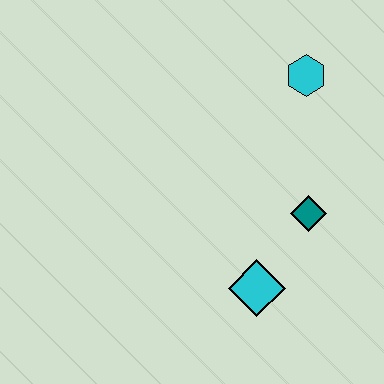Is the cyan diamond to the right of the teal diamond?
No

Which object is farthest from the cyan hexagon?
The cyan diamond is farthest from the cyan hexagon.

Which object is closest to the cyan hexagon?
The teal diamond is closest to the cyan hexagon.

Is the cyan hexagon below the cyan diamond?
No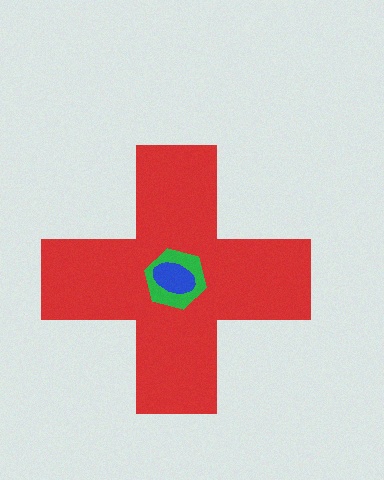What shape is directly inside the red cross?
The green hexagon.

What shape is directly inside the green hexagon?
The blue ellipse.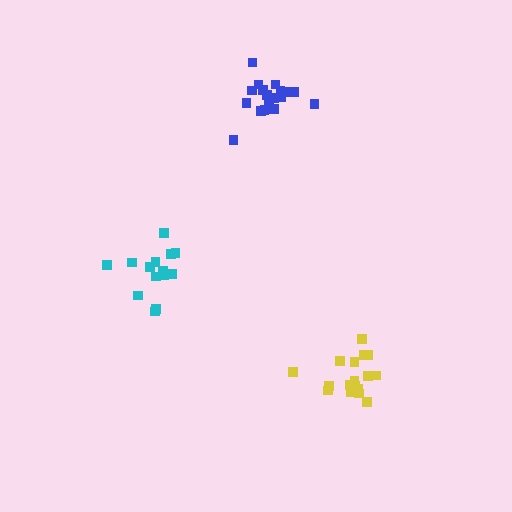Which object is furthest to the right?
The yellow cluster is rightmost.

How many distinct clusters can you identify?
There are 3 distinct clusters.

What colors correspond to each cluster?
The clusters are colored: blue, yellow, cyan.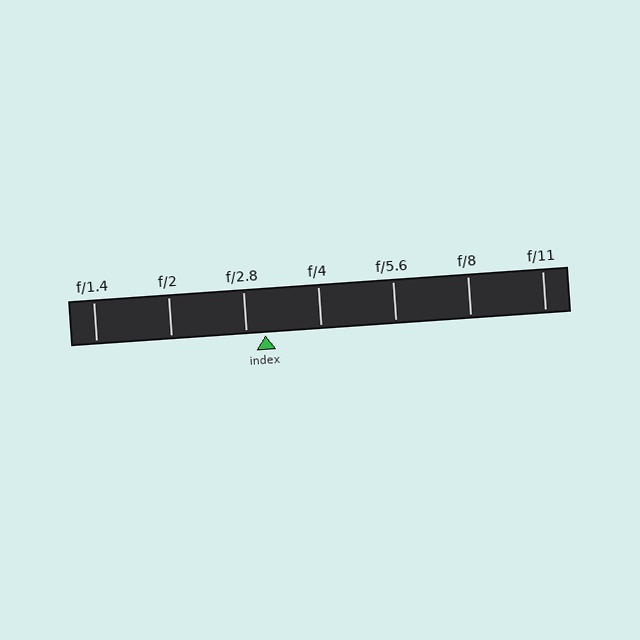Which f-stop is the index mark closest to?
The index mark is closest to f/2.8.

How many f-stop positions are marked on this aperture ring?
There are 7 f-stop positions marked.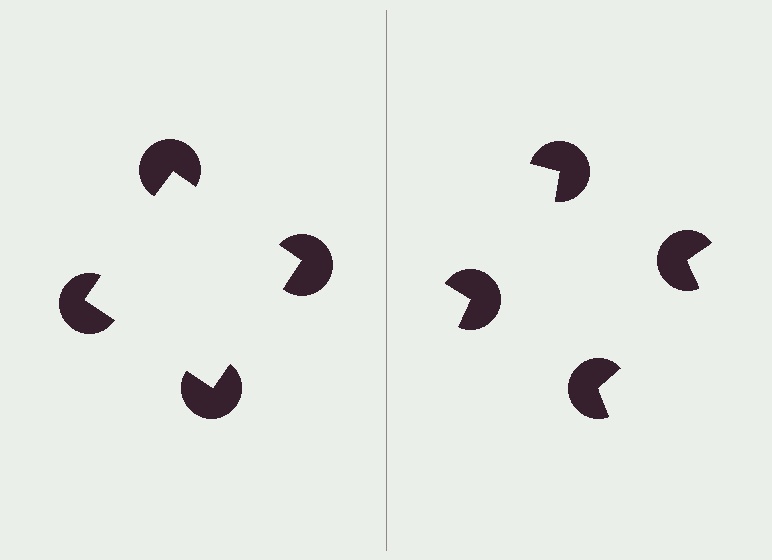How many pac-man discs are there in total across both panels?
8 — 4 on each side.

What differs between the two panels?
The pac-man discs are positioned identically on both sides; only the wedge orientations differ. On the left they align to a square; on the right they are misaligned.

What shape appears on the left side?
An illusory square.